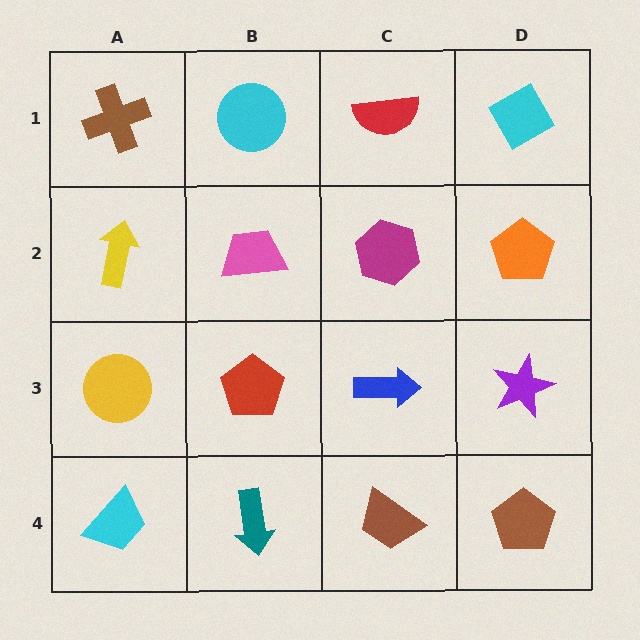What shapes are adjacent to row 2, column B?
A cyan circle (row 1, column B), a red pentagon (row 3, column B), a yellow arrow (row 2, column A), a magenta hexagon (row 2, column C).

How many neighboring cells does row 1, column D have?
2.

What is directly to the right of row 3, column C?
A purple star.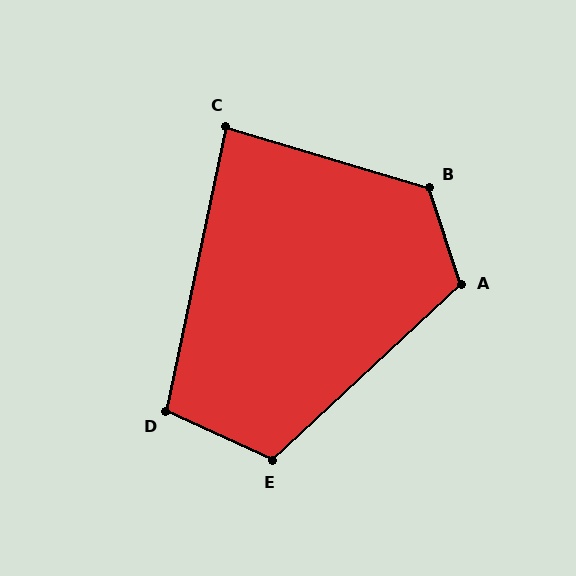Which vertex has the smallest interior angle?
C, at approximately 85 degrees.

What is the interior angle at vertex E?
Approximately 112 degrees (obtuse).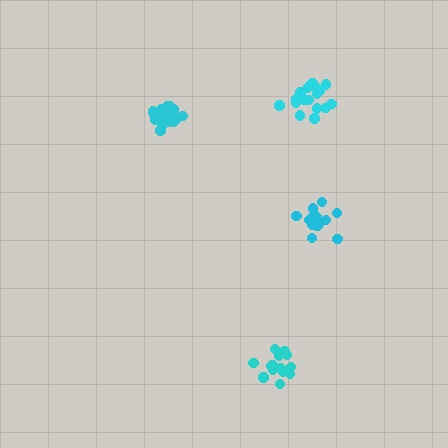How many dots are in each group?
Group 1: 19 dots, Group 2: 18 dots, Group 3: 18 dots, Group 4: 14 dots (69 total).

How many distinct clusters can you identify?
There are 4 distinct clusters.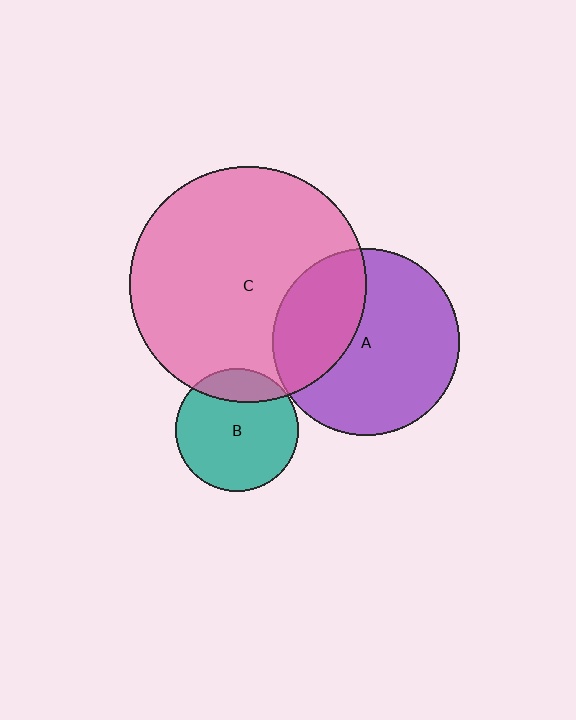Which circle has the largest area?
Circle C (pink).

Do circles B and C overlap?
Yes.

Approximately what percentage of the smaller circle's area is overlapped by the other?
Approximately 20%.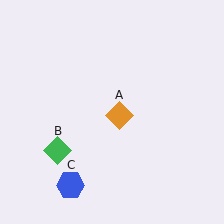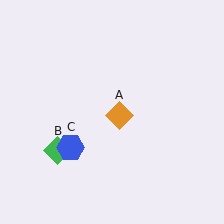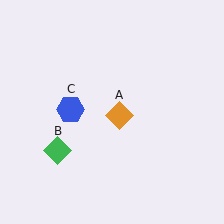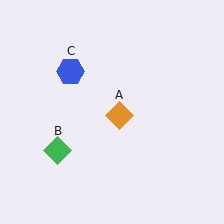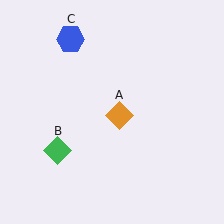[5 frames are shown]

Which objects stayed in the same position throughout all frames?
Orange diamond (object A) and green diamond (object B) remained stationary.